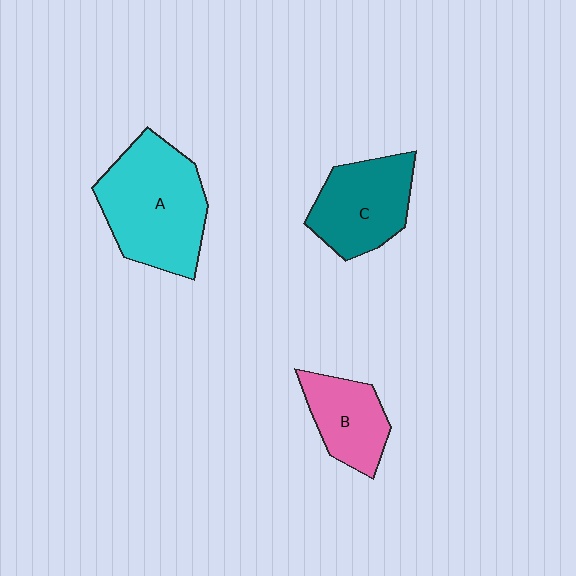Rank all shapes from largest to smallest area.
From largest to smallest: A (cyan), C (teal), B (pink).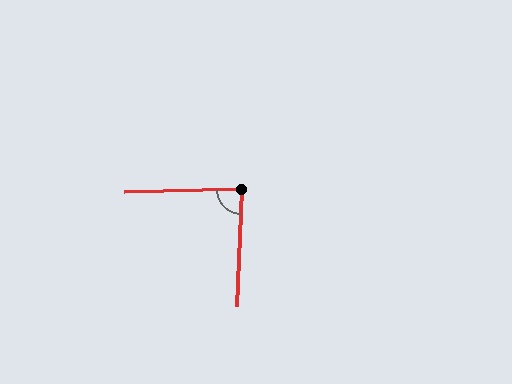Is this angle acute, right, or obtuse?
It is approximately a right angle.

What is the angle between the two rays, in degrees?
Approximately 86 degrees.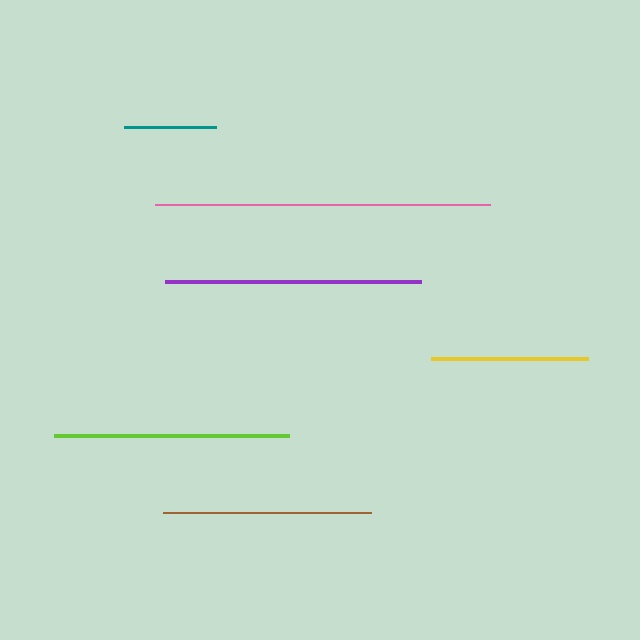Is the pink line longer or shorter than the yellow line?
The pink line is longer than the yellow line.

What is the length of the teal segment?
The teal segment is approximately 92 pixels long.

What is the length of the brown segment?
The brown segment is approximately 208 pixels long.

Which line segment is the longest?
The pink line is the longest at approximately 335 pixels.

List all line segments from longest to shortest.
From longest to shortest: pink, purple, lime, brown, yellow, teal.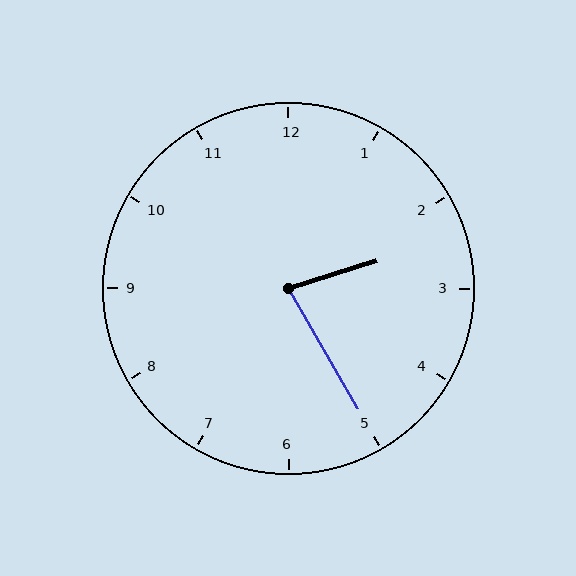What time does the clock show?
2:25.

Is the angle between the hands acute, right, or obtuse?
It is acute.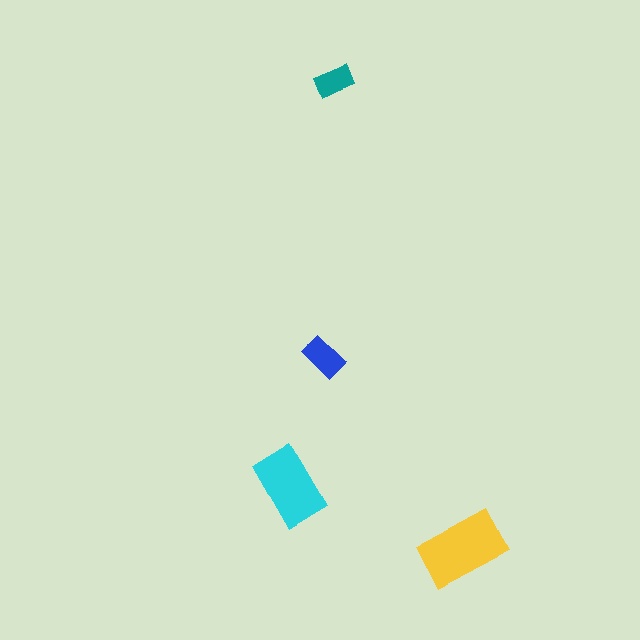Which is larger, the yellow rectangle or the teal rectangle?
The yellow one.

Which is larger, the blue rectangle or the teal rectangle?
The blue one.